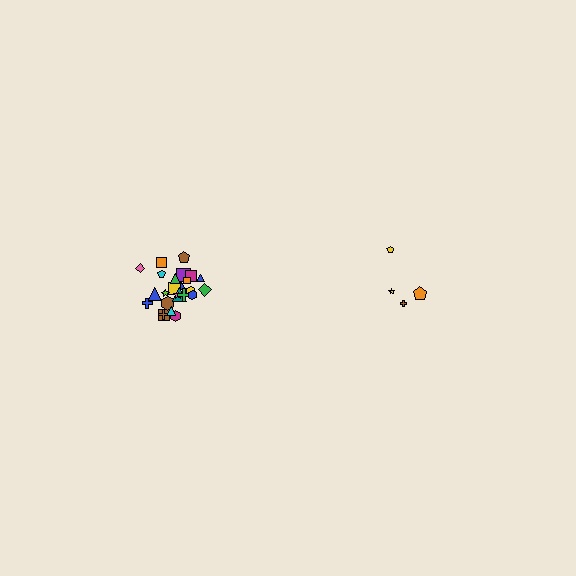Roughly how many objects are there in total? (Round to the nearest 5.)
Roughly 30 objects in total.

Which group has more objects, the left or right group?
The left group.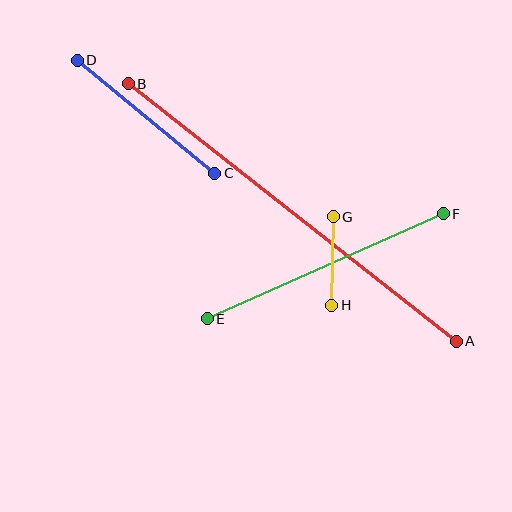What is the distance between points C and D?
The distance is approximately 178 pixels.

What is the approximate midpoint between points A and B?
The midpoint is at approximately (292, 212) pixels.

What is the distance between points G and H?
The distance is approximately 89 pixels.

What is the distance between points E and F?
The distance is approximately 258 pixels.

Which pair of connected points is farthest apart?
Points A and B are farthest apart.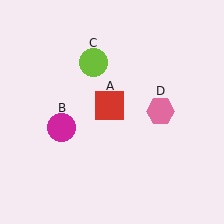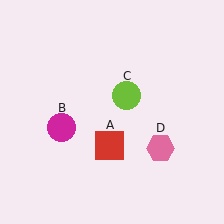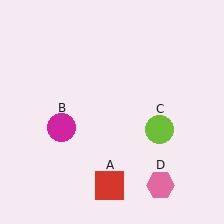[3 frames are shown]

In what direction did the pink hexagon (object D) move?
The pink hexagon (object D) moved down.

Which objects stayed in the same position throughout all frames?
Magenta circle (object B) remained stationary.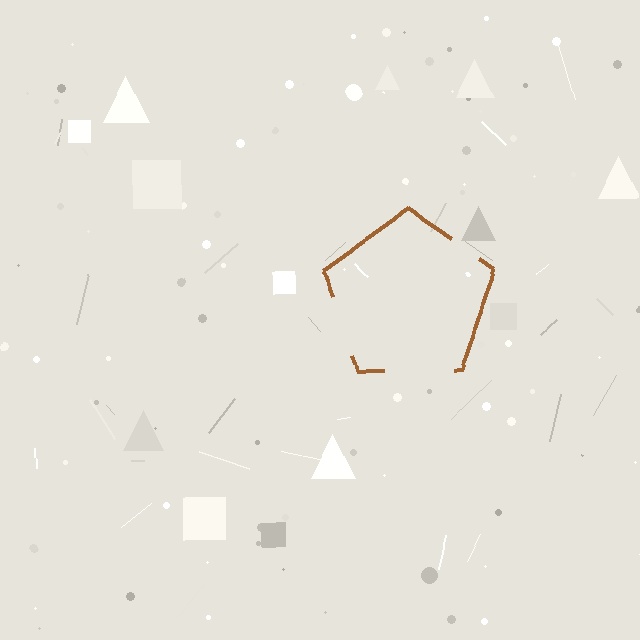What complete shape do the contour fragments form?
The contour fragments form a pentagon.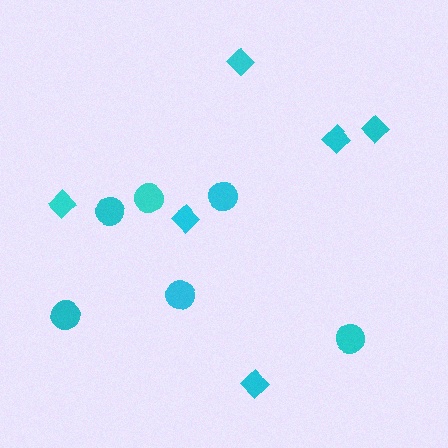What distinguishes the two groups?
There are 2 groups: one group of diamonds (6) and one group of circles (6).